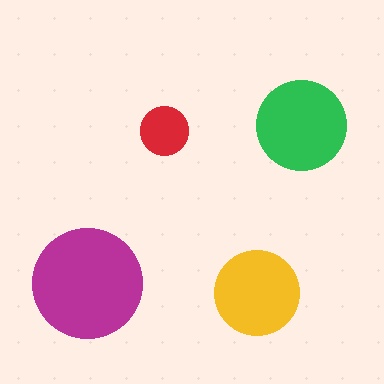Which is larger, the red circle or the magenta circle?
The magenta one.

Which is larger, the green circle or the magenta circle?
The magenta one.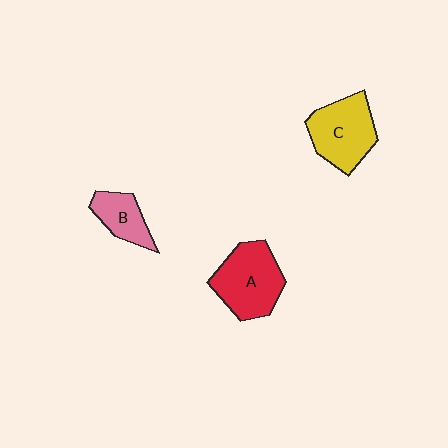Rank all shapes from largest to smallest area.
From largest to smallest: A (red), C (yellow), B (pink).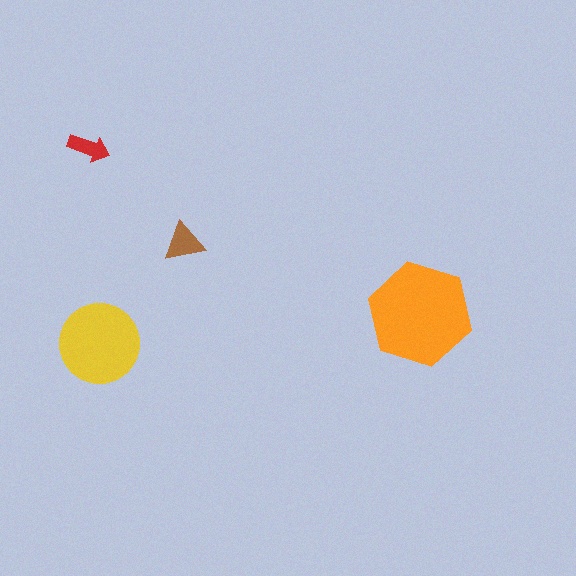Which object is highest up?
The red arrow is topmost.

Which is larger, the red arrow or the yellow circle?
The yellow circle.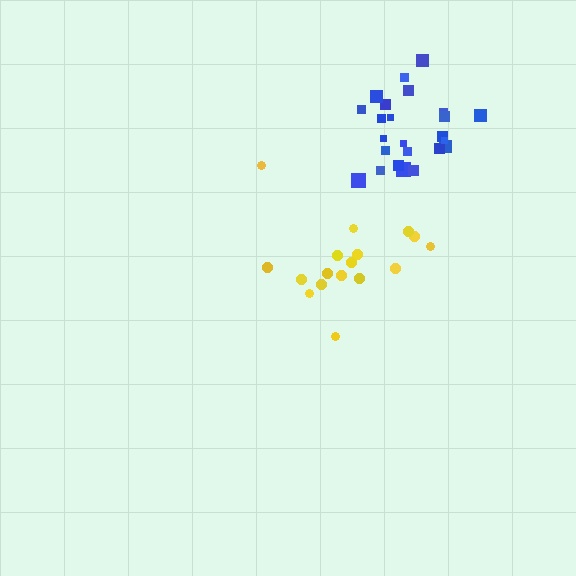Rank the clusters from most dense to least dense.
blue, yellow.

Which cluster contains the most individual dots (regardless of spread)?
Blue (24).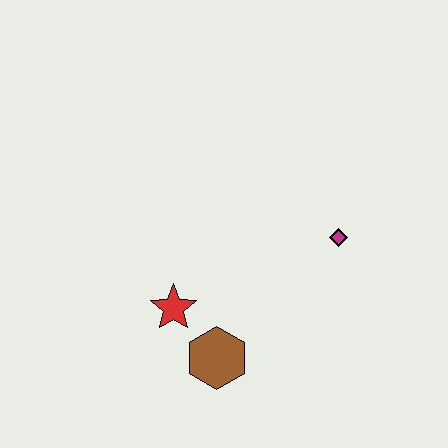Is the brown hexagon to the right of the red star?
Yes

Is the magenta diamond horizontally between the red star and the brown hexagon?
No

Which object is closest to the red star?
The brown hexagon is closest to the red star.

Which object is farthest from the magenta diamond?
The red star is farthest from the magenta diamond.